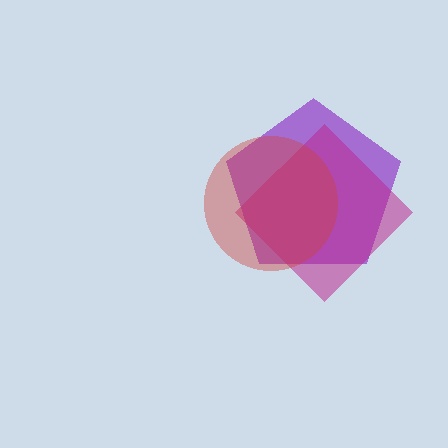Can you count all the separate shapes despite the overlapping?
Yes, there are 3 separate shapes.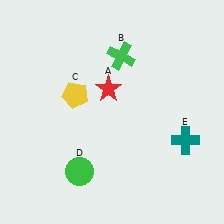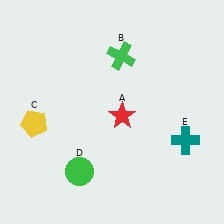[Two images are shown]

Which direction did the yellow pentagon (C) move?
The yellow pentagon (C) moved left.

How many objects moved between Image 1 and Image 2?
2 objects moved between the two images.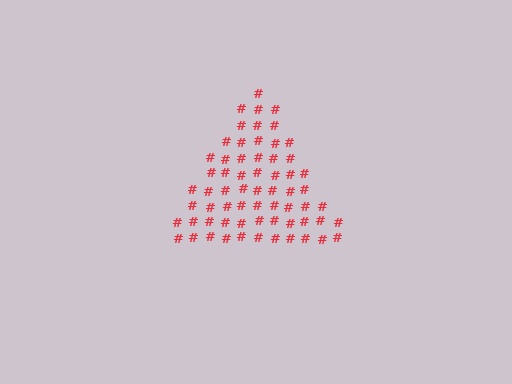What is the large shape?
The large shape is a triangle.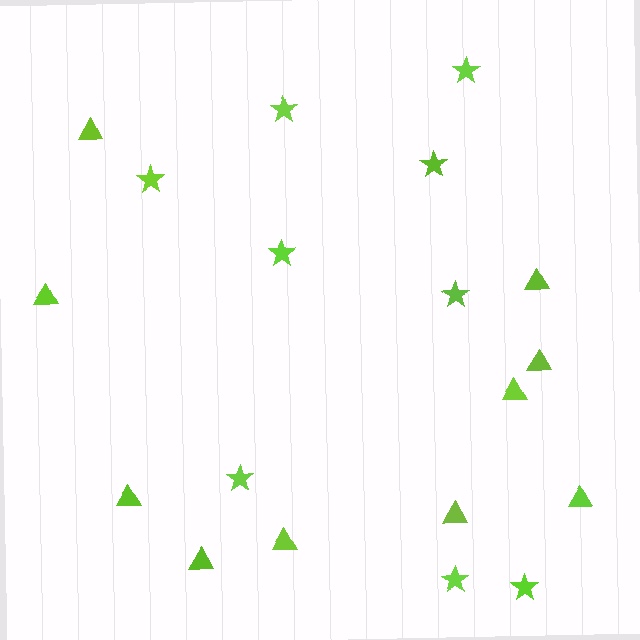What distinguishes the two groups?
There are 2 groups: one group of triangles (10) and one group of stars (9).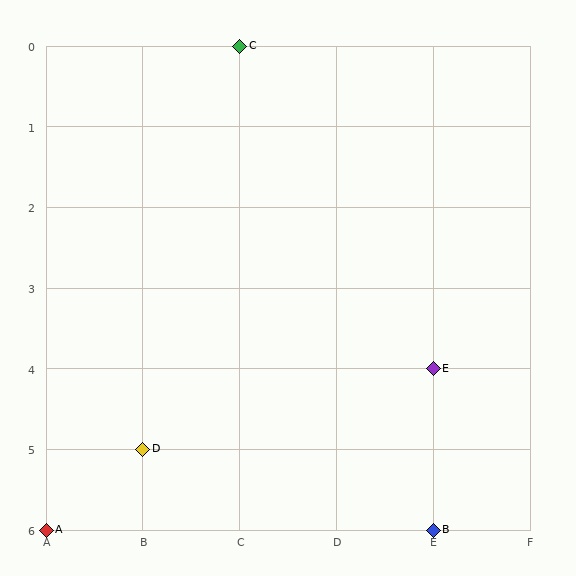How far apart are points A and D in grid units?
Points A and D are 1 column and 1 row apart (about 1.4 grid units diagonally).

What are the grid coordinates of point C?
Point C is at grid coordinates (C, 0).